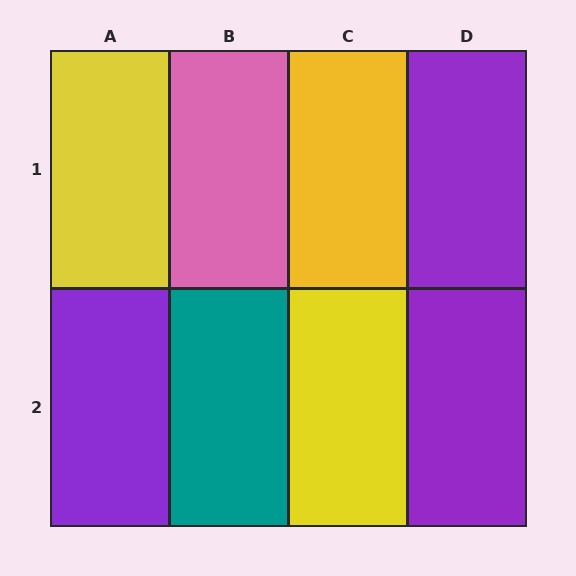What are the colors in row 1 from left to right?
Yellow, pink, yellow, purple.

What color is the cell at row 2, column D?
Purple.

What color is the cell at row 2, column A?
Purple.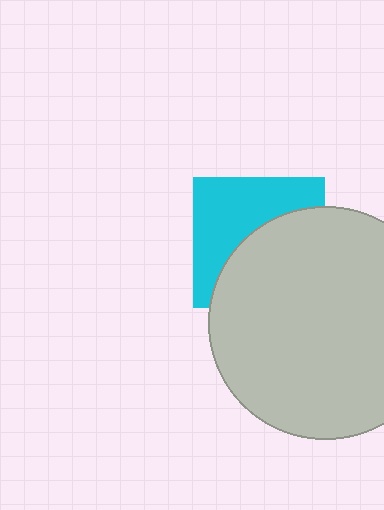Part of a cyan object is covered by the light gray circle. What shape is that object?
It is a square.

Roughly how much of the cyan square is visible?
About half of it is visible (roughly 48%).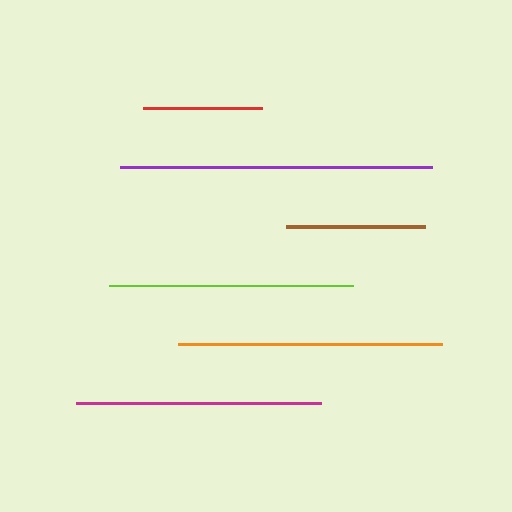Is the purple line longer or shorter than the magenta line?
The purple line is longer than the magenta line.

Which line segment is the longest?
The purple line is the longest at approximately 312 pixels.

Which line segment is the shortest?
The red line is the shortest at approximately 119 pixels.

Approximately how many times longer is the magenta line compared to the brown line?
The magenta line is approximately 1.8 times the length of the brown line.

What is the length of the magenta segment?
The magenta segment is approximately 245 pixels long.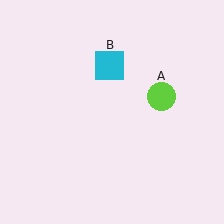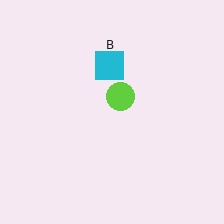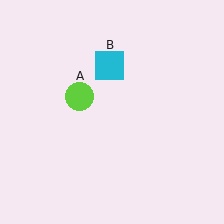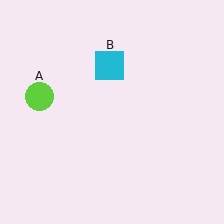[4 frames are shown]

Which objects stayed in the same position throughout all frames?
Cyan square (object B) remained stationary.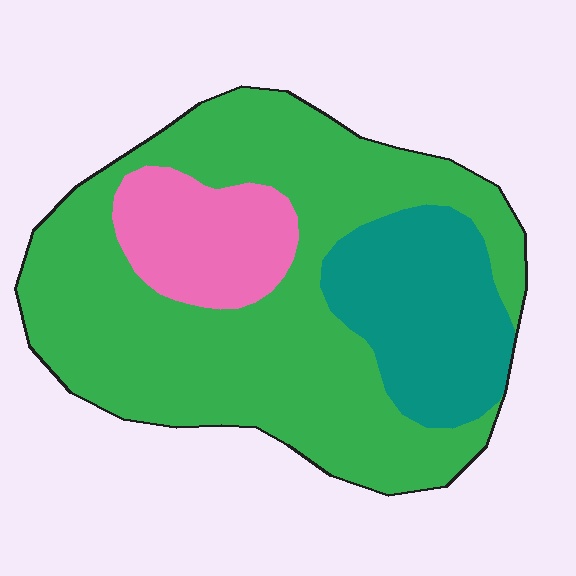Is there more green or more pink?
Green.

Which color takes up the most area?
Green, at roughly 65%.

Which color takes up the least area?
Pink, at roughly 15%.